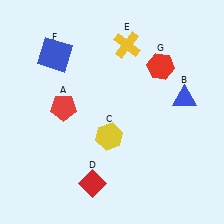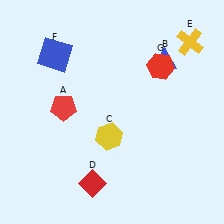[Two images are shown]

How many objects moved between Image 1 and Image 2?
2 objects moved between the two images.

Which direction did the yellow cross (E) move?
The yellow cross (E) moved right.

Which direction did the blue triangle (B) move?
The blue triangle (B) moved up.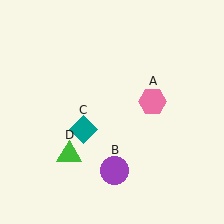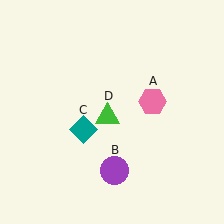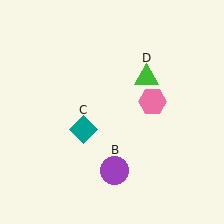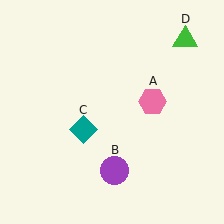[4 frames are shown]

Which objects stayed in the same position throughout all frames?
Pink hexagon (object A) and purple circle (object B) and teal diamond (object C) remained stationary.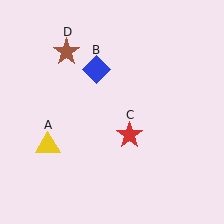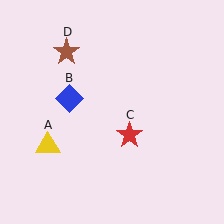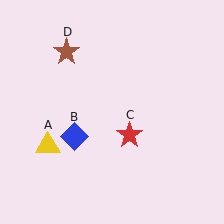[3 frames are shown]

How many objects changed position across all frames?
1 object changed position: blue diamond (object B).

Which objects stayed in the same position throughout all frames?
Yellow triangle (object A) and red star (object C) and brown star (object D) remained stationary.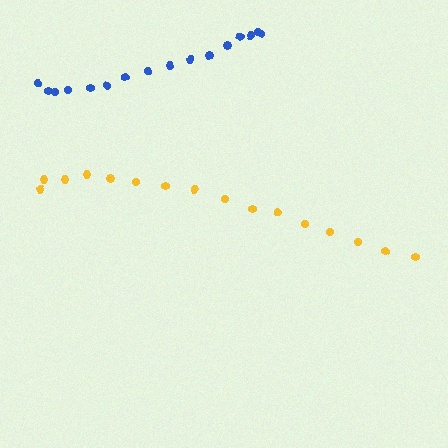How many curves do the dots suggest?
There are 2 distinct paths.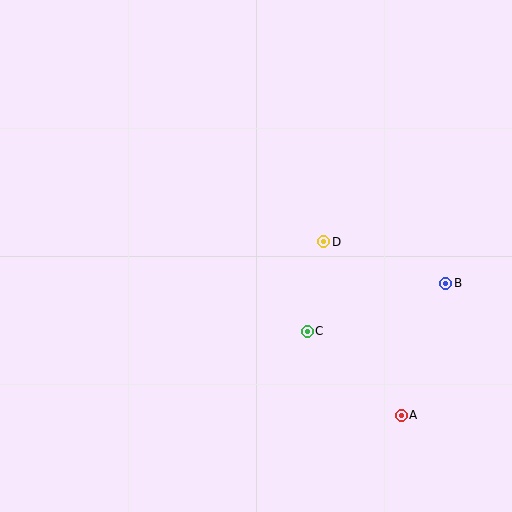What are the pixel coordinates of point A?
Point A is at (401, 415).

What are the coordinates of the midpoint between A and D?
The midpoint between A and D is at (363, 329).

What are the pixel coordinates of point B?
Point B is at (446, 283).